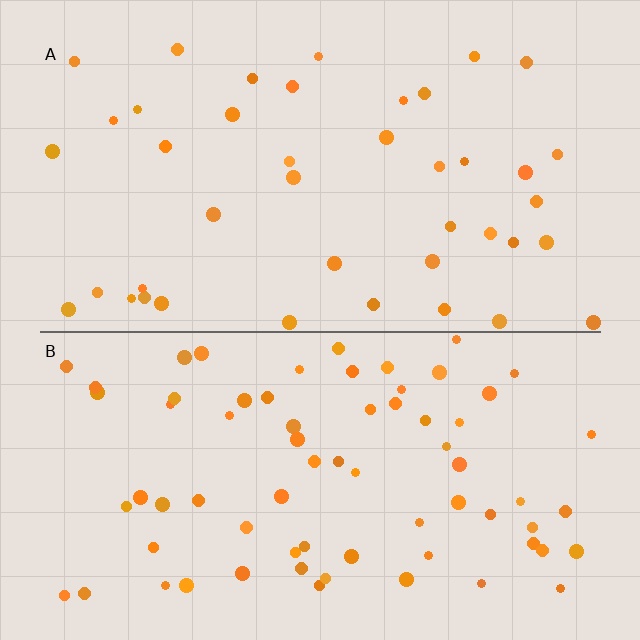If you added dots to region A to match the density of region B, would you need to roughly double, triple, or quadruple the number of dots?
Approximately double.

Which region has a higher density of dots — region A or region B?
B (the bottom).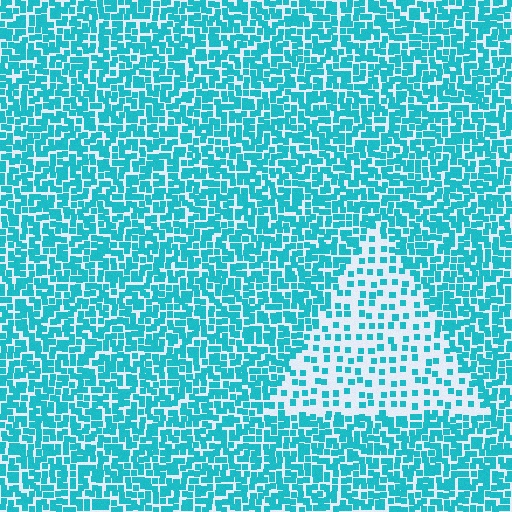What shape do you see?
I see a triangle.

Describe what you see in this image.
The image contains small cyan elements arranged at two different densities. A triangle-shaped region is visible where the elements are less densely packed than the surrounding area.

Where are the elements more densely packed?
The elements are more densely packed outside the triangle boundary.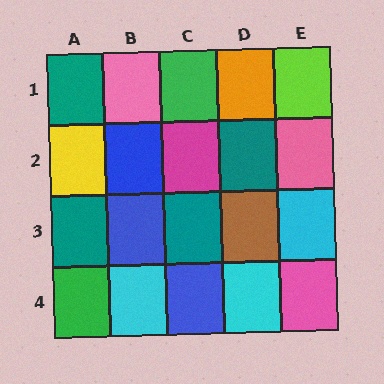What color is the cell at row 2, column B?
Blue.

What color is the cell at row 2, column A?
Yellow.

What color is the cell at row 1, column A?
Teal.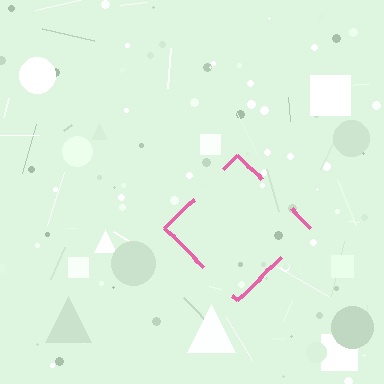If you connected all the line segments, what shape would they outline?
They would outline a diamond.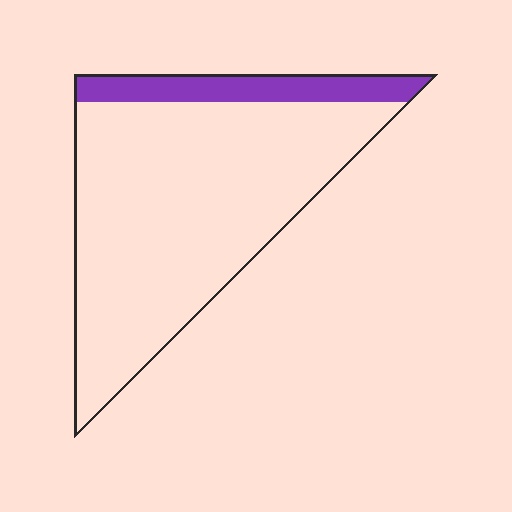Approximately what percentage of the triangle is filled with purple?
Approximately 15%.